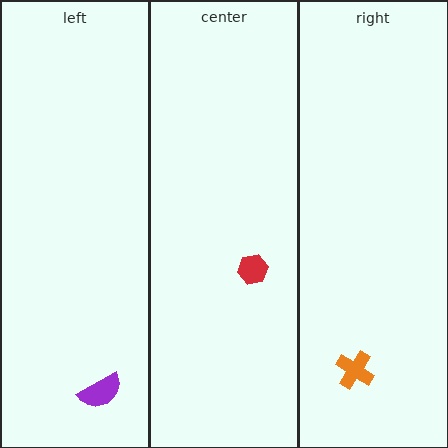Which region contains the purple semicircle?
The left region.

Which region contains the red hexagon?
The center region.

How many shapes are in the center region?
1.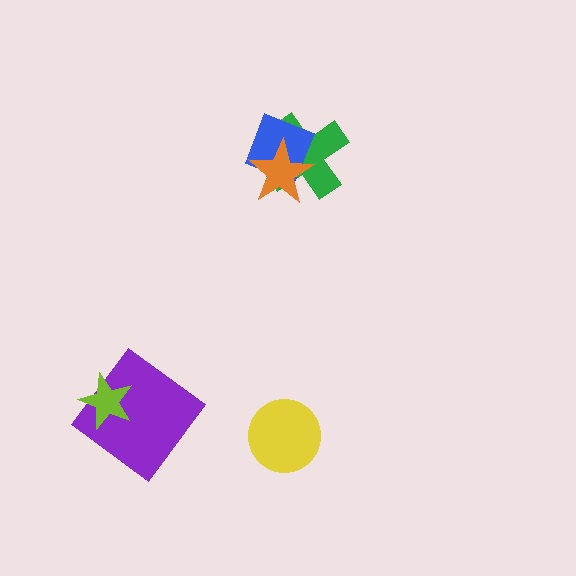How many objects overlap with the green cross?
2 objects overlap with the green cross.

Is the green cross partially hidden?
Yes, it is partially covered by another shape.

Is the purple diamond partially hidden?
Yes, it is partially covered by another shape.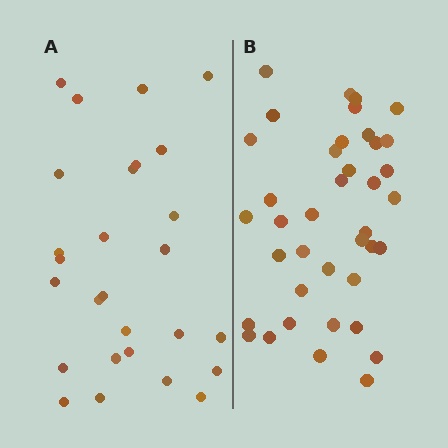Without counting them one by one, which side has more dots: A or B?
Region B (the right region) has more dots.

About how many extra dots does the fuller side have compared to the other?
Region B has roughly 12 or so more dots than region A.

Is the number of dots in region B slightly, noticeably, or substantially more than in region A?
Region B has noticeably more, but not dramatically so. The ratio is roughly 1.4 to 1.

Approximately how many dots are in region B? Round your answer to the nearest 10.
About 40 dots. (The exact count is 39, which rounds to 40.)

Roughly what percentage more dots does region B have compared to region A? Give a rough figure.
About 45% more.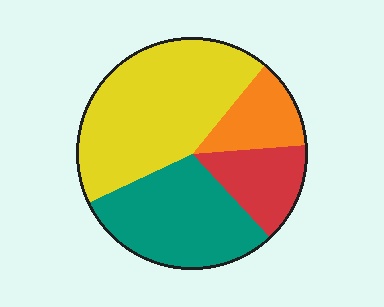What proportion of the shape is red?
Red covers roughly 15% of the shape.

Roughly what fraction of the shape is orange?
Orange takes up about one eighth (1/8) of the shape.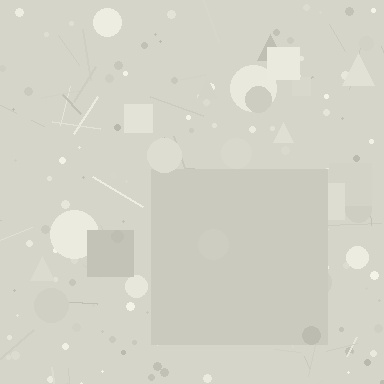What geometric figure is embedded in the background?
A square is embedded in the background.